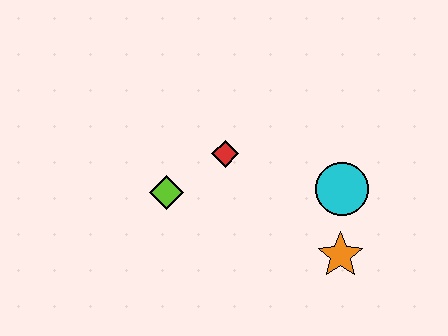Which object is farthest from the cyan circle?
The lime diamond is farthest from the cyan circle.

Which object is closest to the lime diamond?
The red diamond is closest to the lime diamond.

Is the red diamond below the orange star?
No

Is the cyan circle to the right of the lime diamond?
Yes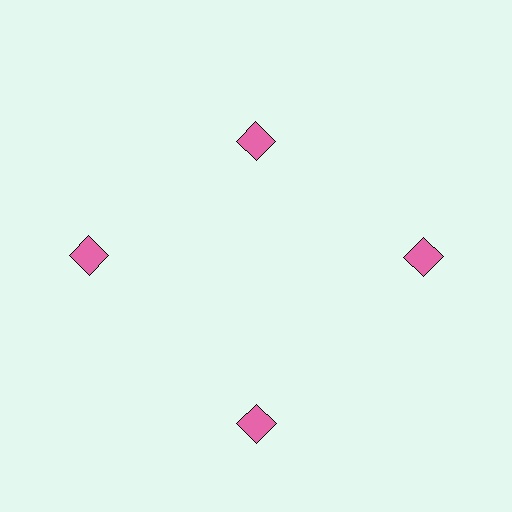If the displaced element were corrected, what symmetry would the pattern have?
It would have 4-fold rotational symmetry — the pattern would map onto itself every 90 degrees.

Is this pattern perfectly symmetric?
No. The 4 pink diamonds are arranged in a ring, but one element near the 12 o'clock position is pulled inward toward the center, breaking the 4-fold rotational symmetry.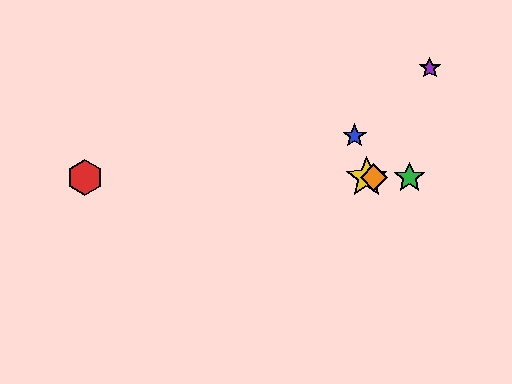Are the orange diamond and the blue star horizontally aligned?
No, the orange diamond is at y≈177 and the blue star is at y≈136.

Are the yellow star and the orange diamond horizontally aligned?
Yes, both are at y≈177.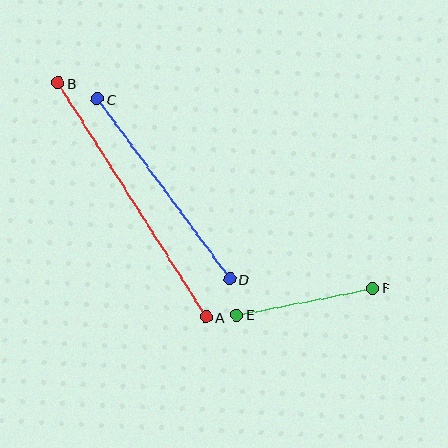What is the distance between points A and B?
The distance is approximately 277 pixels.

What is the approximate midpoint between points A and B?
The midpoint is at approximately (132, 200) pixels.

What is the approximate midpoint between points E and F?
The midpoint is at approximately (305, 302) pixels.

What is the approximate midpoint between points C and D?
The midpoint is at approximately (164, 189) pixels.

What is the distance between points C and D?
The distance is approximately 223 pixels.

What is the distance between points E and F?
The distance is approximately 139 pixels.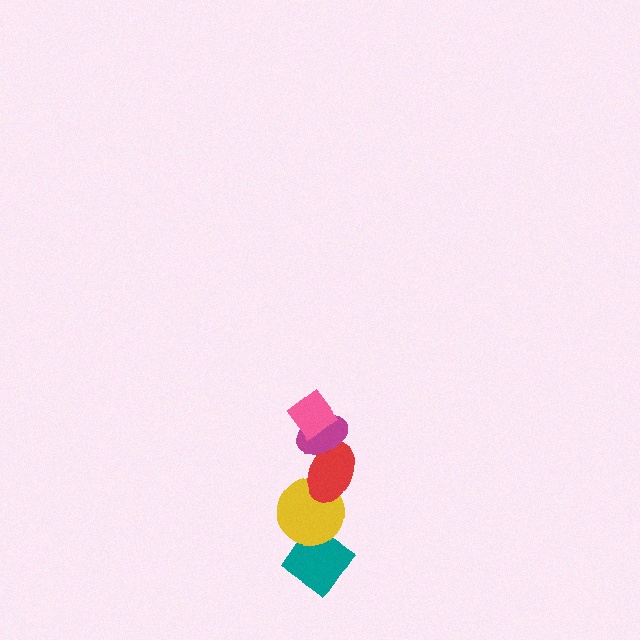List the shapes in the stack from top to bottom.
From top to bottom: the pink diamond, the magenta ellipse, the red ellipse, the yellow circle, the teal diamond.